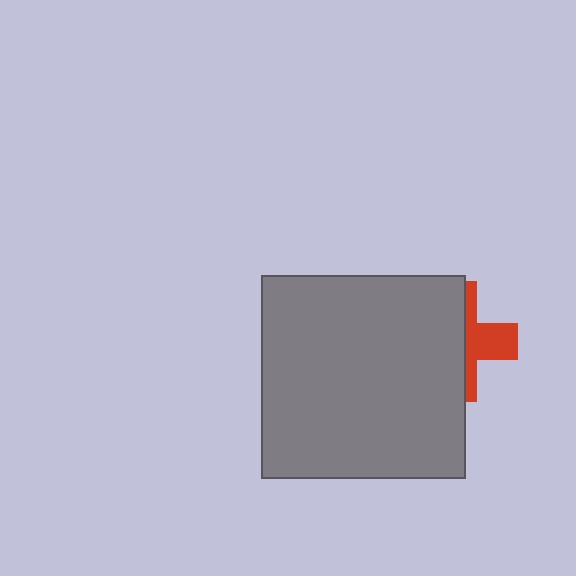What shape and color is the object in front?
The object in front is a gray square.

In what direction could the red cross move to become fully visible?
The red cross could move right. That would shift it out from behind the gray square entirely.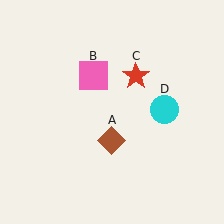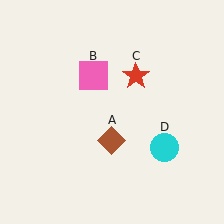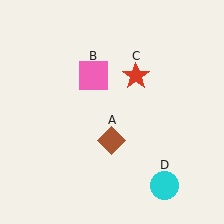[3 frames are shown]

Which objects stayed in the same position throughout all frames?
Brown diamond (object A) and pink square (object B) and red star (object C) remained stationary.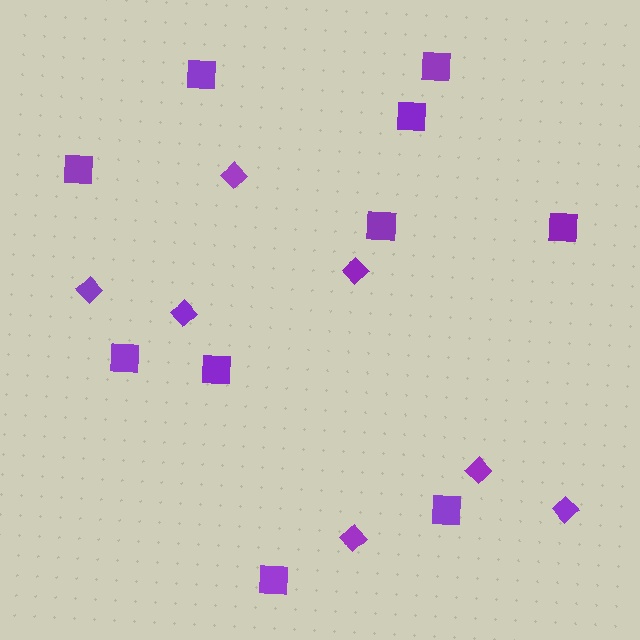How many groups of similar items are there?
There are 2 groups: one group of squares (10) and one group of diamonds (7).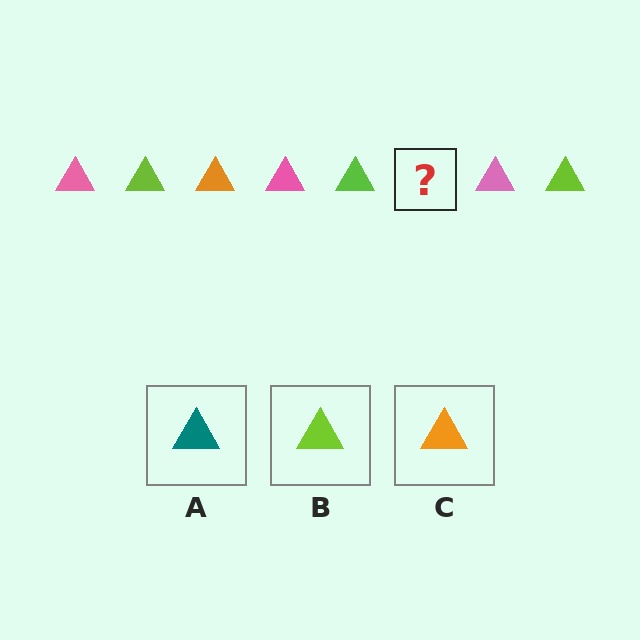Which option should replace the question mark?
Option C.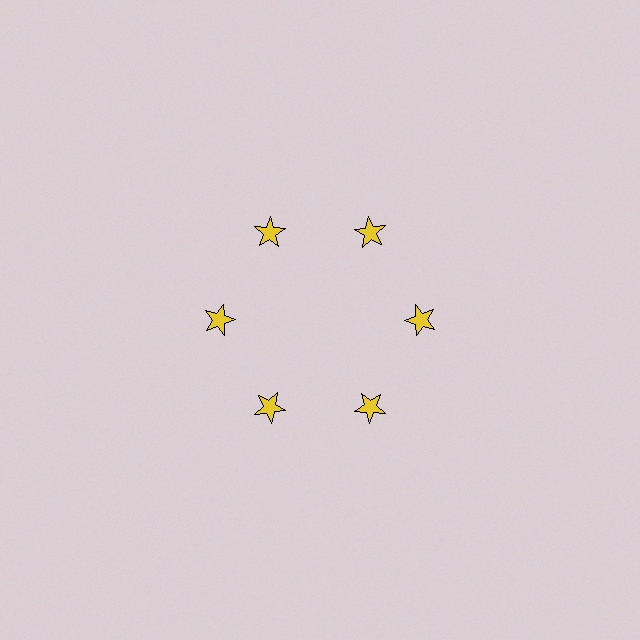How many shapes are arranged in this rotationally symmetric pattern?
There are 6 shapes, arranged in 6 groups of 1.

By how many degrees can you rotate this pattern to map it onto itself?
The pattern maps onto itself every 60 degrees of rotation.